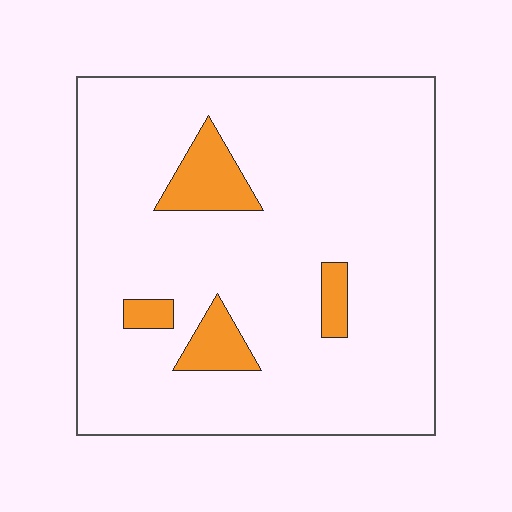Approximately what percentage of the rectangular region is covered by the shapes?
Approximately 10%.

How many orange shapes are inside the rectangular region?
4.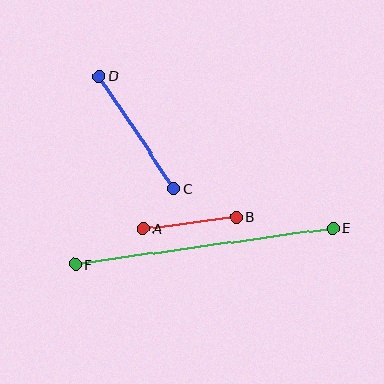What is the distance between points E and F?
The distance is approximately 260 pixels.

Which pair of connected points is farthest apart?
Points E and F are farthest apart.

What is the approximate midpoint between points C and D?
The midpoint is at approximately (137, 132) pixels.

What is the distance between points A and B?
The distance is approximately 93 pixels.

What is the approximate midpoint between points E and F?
The midpoint is at approximately (204, 246) pixels.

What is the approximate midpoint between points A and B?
The midpoint is at approximately (190, 223) pixels.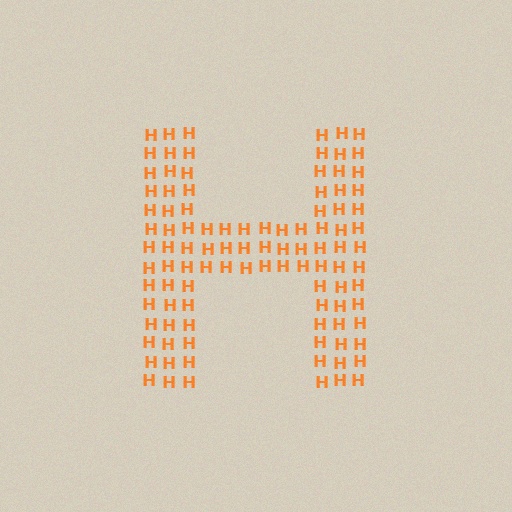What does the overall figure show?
The overall figure shows the letter H.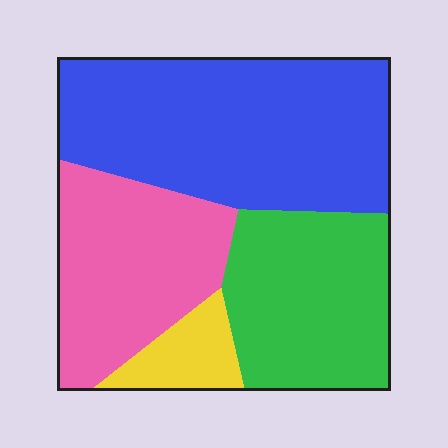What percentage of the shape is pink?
Pink takes up about one quarter (1/4) of the shape.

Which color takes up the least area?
Yellow, at roughly 5%.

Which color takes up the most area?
Blue, at roughly 40%.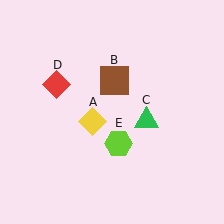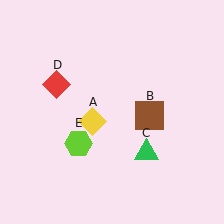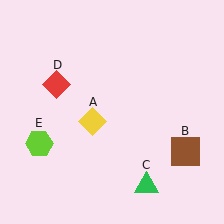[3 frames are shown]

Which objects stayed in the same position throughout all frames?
Yellow diamond (object A) and red diamond (object D) remained stationary.